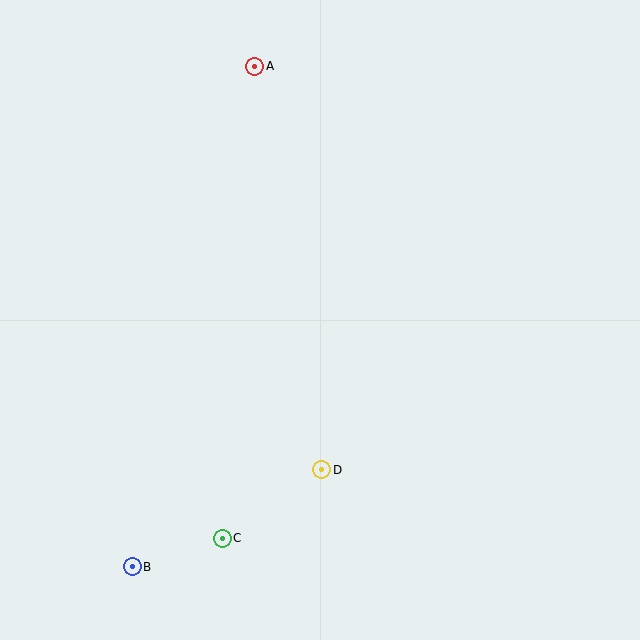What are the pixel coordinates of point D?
Point D is at (322, 470).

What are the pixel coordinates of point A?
Point A is at (255, 66).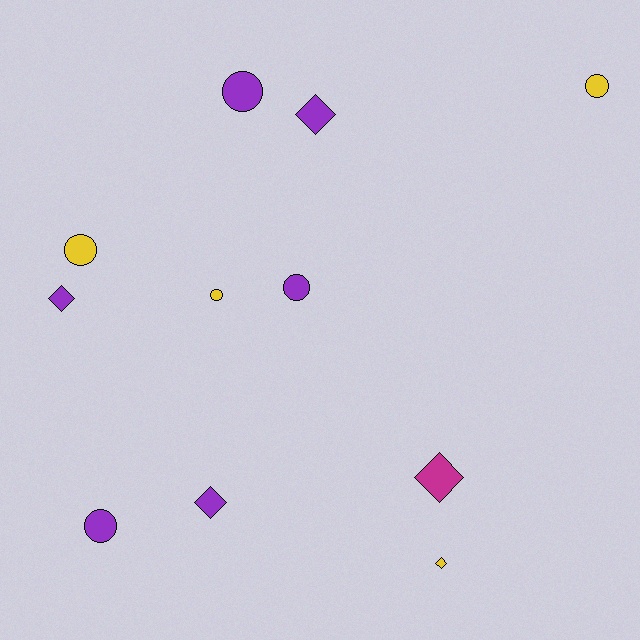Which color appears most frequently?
Purple, with 6 objects.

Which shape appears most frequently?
Circle, with 6 objects.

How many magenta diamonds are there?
There is 1 magenta diamond.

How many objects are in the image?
There are 11 objects.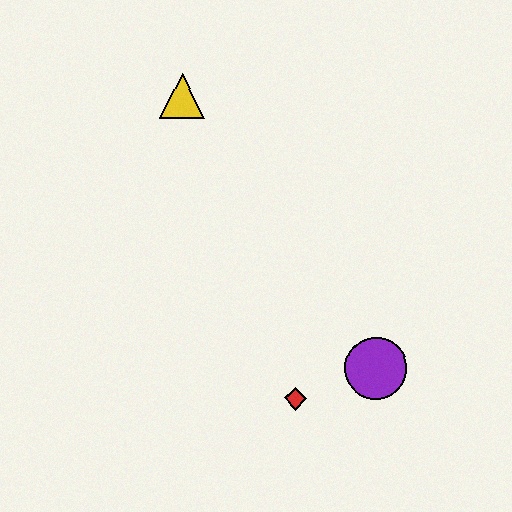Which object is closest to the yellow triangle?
The red diamond is closest to the yellow triangle.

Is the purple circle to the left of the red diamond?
No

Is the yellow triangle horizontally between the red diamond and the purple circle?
No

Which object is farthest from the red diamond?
The yellow triangle is farthest from the red diamond.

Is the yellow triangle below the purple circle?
No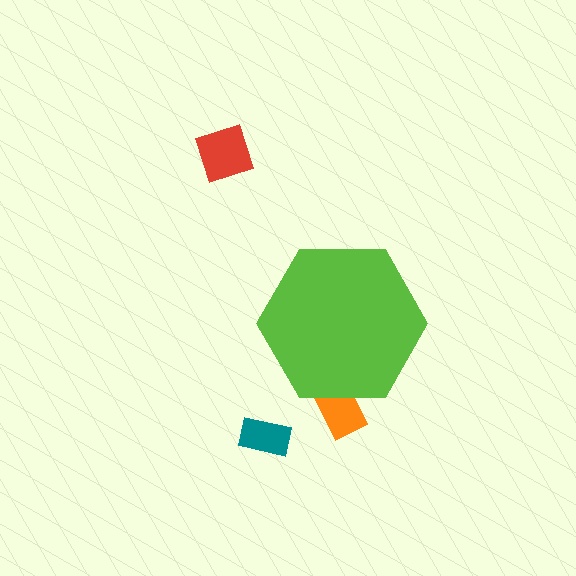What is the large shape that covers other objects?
A lime hexagon.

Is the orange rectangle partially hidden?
Yes, the orange rectangle is partially hidden behind the lime hexagon.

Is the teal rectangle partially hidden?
No, the teal rectangle is fully visible.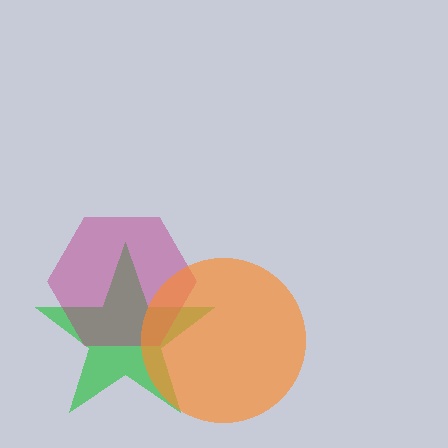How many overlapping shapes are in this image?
There are 3 overlapping shapes in the image.